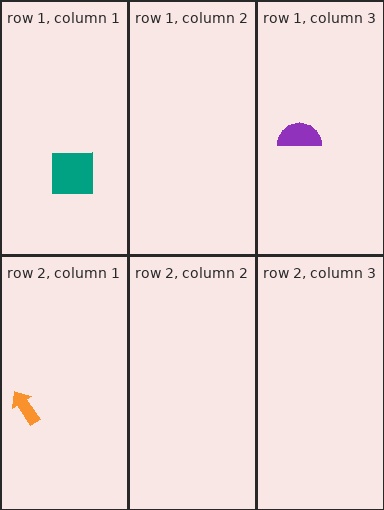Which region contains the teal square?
The row 1, column 1 region.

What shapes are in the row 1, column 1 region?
The teal square.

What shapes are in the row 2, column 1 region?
The orange arrow.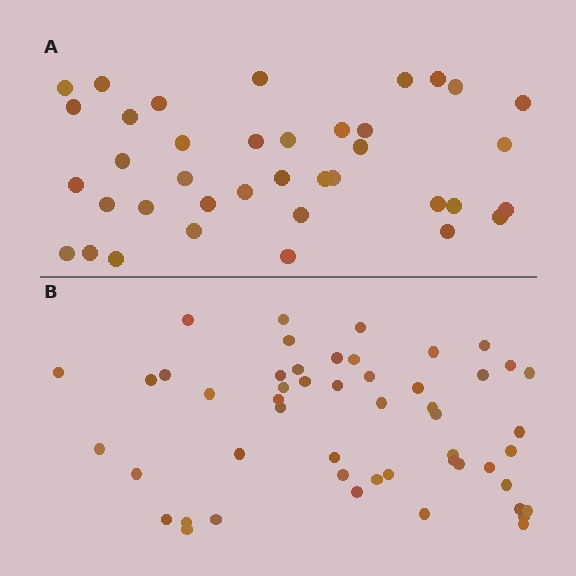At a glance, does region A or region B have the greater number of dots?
Region B (the bottom region) has more dots.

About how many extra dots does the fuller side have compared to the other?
Region B has approximately 15 more dots than region A.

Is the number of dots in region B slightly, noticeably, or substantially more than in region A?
Region B has noticeably more, but not dramatically so. The ratio is roughly 1.3 to 1.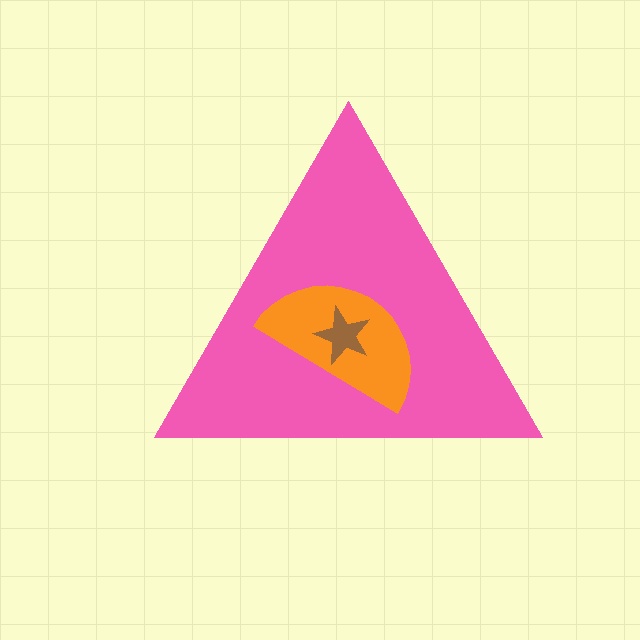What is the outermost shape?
The pink triangle.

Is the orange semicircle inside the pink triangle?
Yes.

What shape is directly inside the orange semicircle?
The brown star.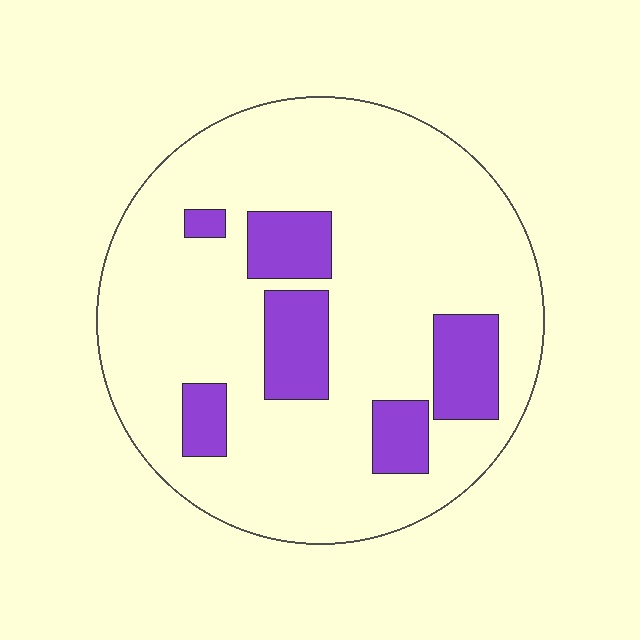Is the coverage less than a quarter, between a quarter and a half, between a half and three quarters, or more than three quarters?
Less than a quarter.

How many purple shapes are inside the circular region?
6.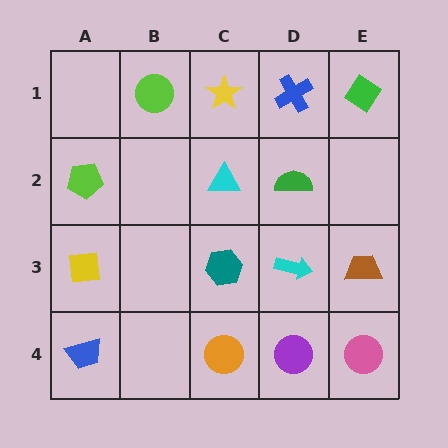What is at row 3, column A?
A yellow square.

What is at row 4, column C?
An orange circle.